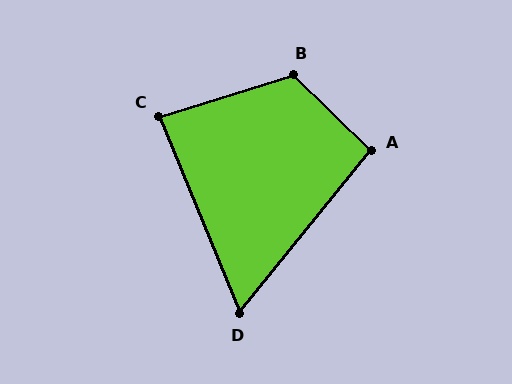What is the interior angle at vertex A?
Approximately 95 degrees (obtuse).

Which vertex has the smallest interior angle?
D, at approximately 61 degrees.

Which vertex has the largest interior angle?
B, at approximately 119 degrees.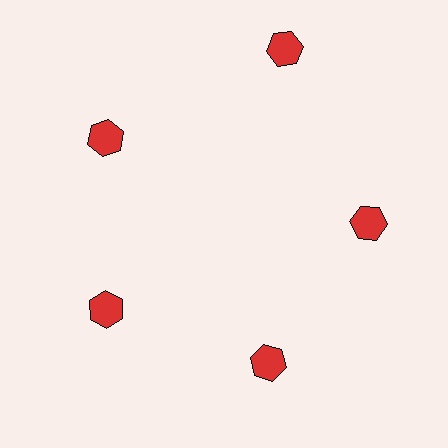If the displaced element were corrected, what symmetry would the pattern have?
It would have 5-fold rotational symmetry — the pattern would map onto itself every 72 degrees.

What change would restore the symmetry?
The symmetry would be restored by moving it inward, back onto the ring so that all 5 hexagons sit at equal angles and equal distance from the center.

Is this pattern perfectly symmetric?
No. The 5 red hexagons are arranged in a ring, but one element near the 1 o'clock position is pushed outward from the center, breaking the 5-fold rotational symmetry.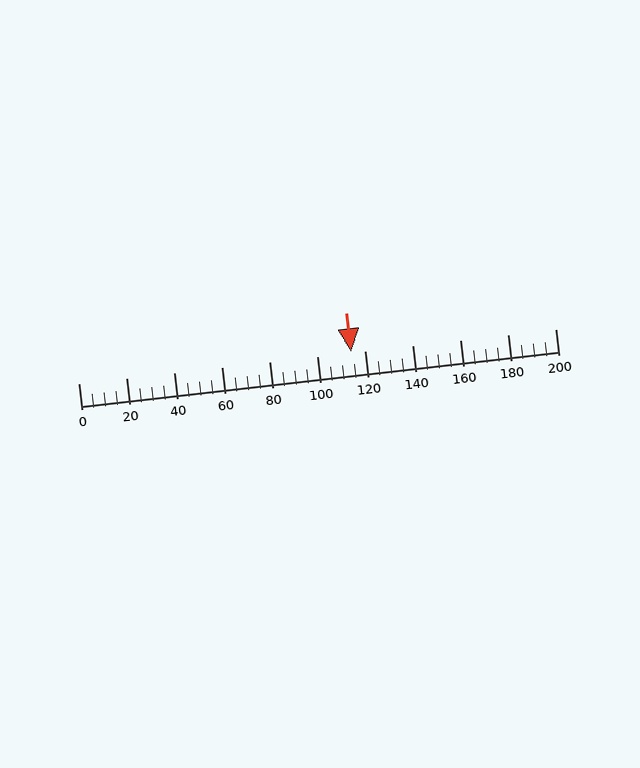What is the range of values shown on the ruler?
The ruler shows values from 0 to 200.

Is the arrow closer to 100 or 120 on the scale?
The arrow is closer to 120.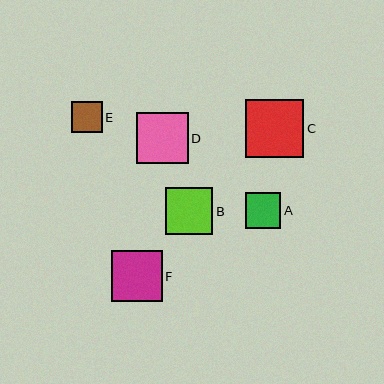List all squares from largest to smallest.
From largest to smallest: C, D, F, B, A, E.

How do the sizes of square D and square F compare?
Square D and square F are approximately the same size.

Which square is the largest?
Square C is the largest with a size of approximately 58 pixels.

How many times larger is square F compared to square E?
Square F is approximately 1.6 times the size of square E.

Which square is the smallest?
Square E is the smallest with a size of approximately 31 pixels.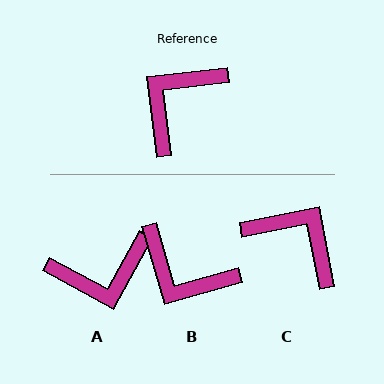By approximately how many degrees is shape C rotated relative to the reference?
Approximately 86 degrees clockwise.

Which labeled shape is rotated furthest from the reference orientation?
A, about 144 degrees away.